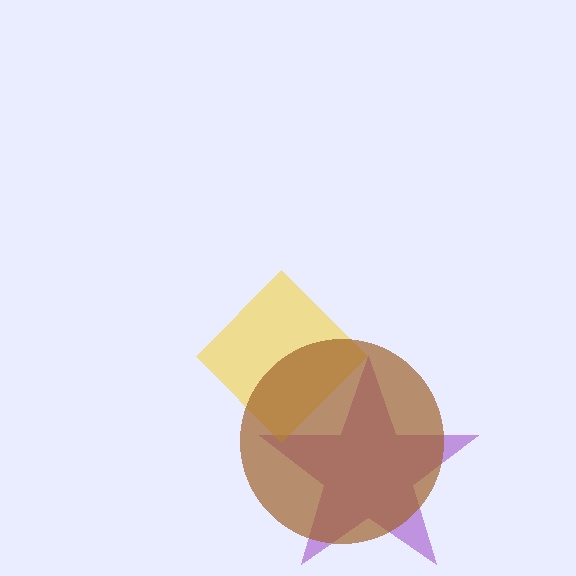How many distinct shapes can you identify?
There are 3 distinct shapes: a purple star, a yellow diamond, a brown circle.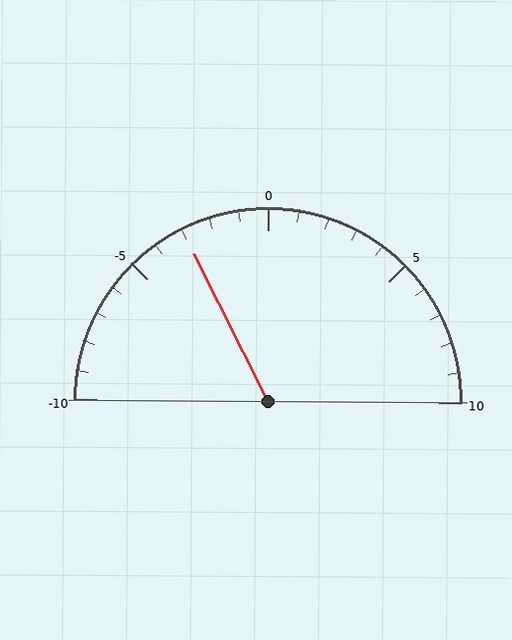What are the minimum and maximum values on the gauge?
The gauge ranges from -10 to 10.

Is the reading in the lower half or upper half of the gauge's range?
The reading is in the lower half of the range (-10 to 10).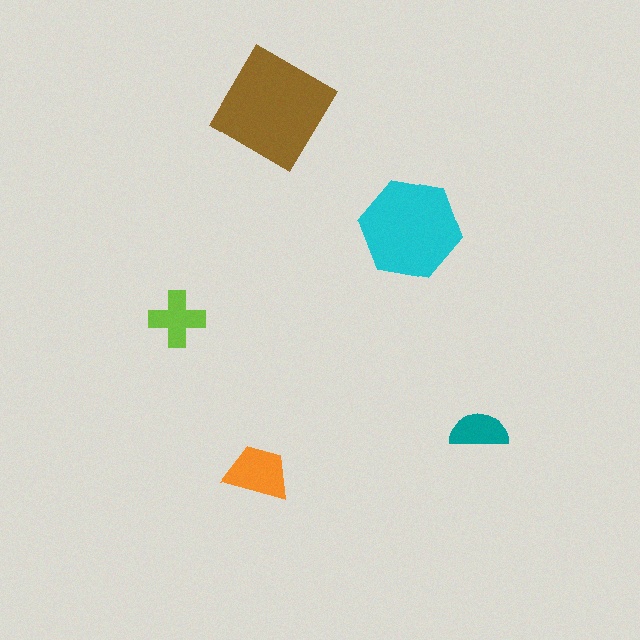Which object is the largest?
The brown diamond.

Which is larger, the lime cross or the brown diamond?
The brown diamond.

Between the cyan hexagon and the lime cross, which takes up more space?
The cyan hexagon.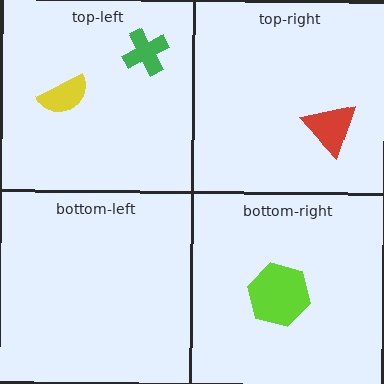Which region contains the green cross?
The top-left region.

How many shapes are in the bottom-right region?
1.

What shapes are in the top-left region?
The green cross, the yellow semicircle.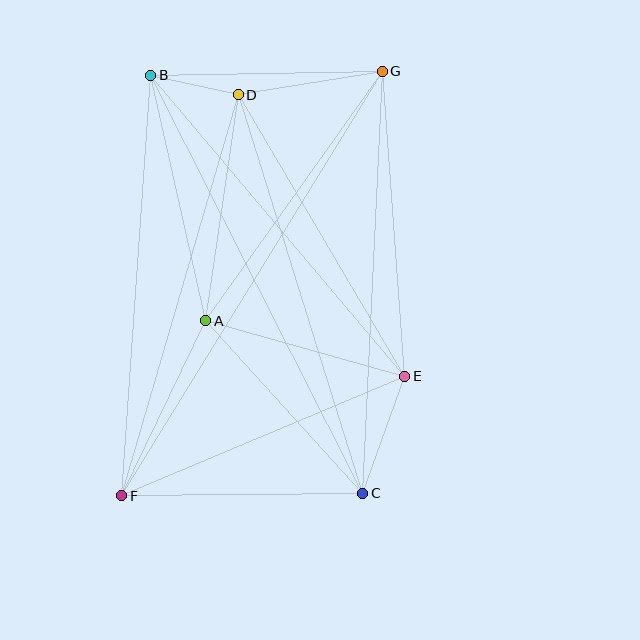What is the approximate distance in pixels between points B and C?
The distance between B and C is approximately 469 pixels.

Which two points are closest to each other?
Points B and D are closest to each other.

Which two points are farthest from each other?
Points F and G are farthest from each other.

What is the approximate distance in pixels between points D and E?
The distance between D and E is approximately 327 pixels.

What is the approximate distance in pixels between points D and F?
The distance between D and F is approximately 417 pixels.